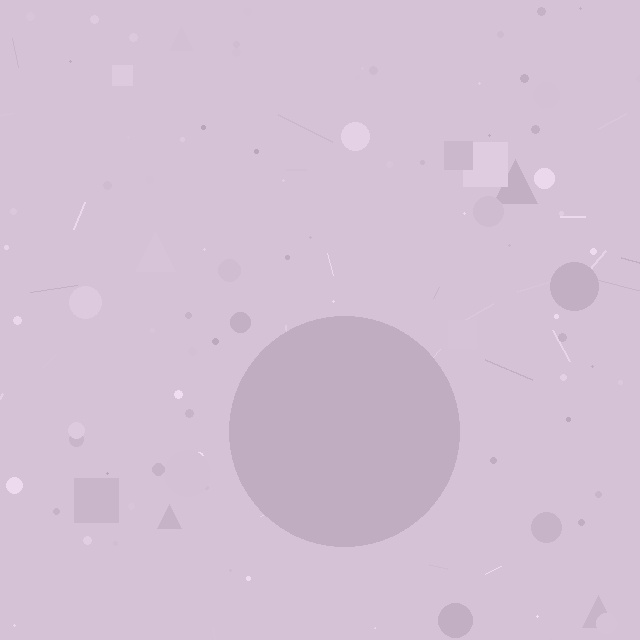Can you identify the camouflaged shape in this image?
The camouflaged shape is a circle.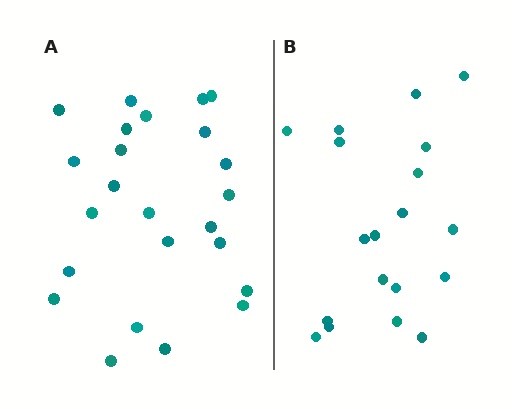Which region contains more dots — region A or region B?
Region A (the left region) has more dots.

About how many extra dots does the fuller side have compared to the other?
Region A has about 5 more dots than region B.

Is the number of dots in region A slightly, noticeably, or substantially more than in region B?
Region A has noticeably more, but not dramatically so. The ratio is roughly 1.3 to 1.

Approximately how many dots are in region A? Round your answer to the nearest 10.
About 20 dots. (The exact count is 24, which rounds to 20.)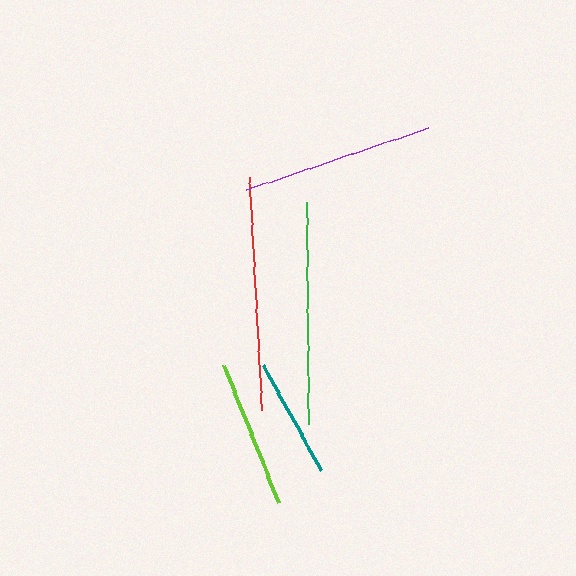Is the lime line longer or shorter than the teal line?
The lime line is longer than the teal line.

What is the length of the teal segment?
The teal segment is approximately 119 pixels long.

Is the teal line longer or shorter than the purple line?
The purple line is longer than the teal line.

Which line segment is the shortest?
The teal line is the shortest at approximately 119 pixels.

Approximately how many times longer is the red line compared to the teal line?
The red line is approximately 2.0 times the length of the teal line.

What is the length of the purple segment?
The purple segment is approximately 192 pixels long.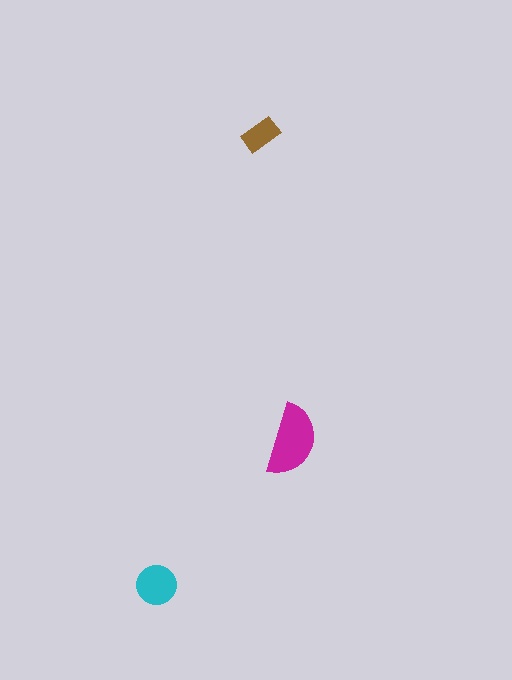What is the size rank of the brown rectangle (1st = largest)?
3rd.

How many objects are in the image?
There are 3 objects in the image.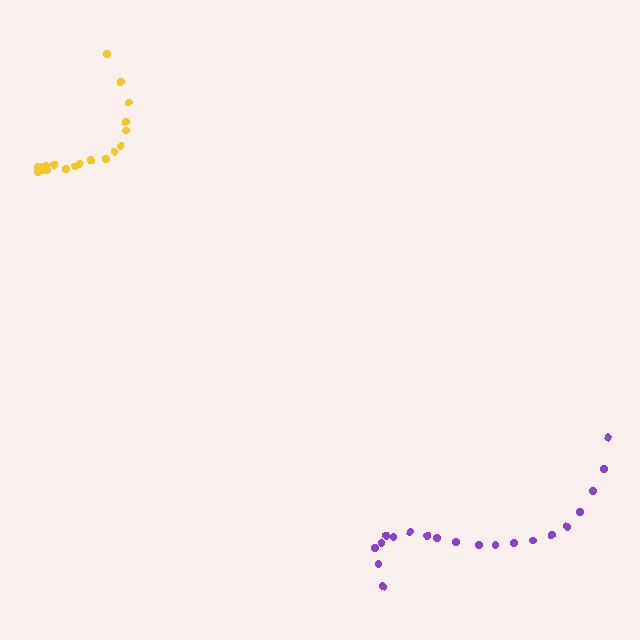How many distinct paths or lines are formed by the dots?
There are 2 distinct paths.